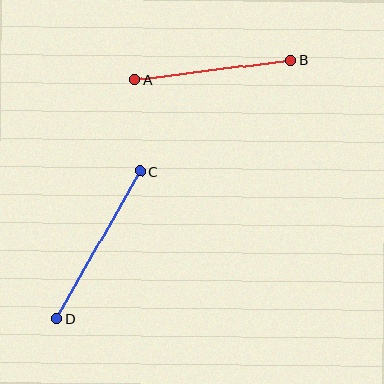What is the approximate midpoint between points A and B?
The midpoint is at approximately (213, 70) pixels.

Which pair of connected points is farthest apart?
Points C and D are farthest apart.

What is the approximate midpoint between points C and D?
The midpoint is at approximately (99, 245) pixels.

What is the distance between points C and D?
The distance is approximately 169 pixels.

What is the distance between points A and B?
The distance is approximately 157 pixels.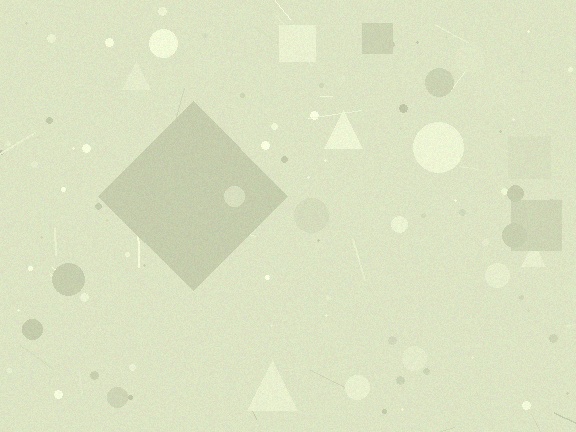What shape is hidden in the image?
A diamond is hidden in the image.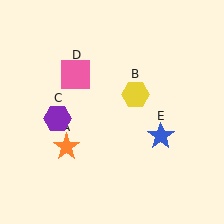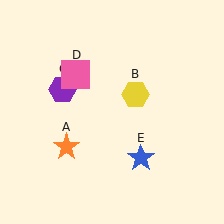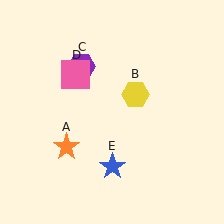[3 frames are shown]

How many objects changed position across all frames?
2 objects changed position: purple hexagon (object C), blue star (object E).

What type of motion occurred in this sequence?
The purple hexagon (object C), blue star (object E) rotated clockwise around the center of the scene.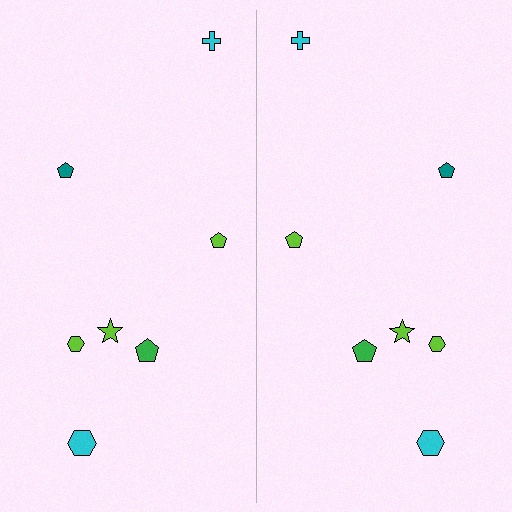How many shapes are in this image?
There are 14 shapes in this image.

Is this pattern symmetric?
Yes, this pattern has bilateral (reflection) symmetry.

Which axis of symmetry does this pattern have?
The pattern has a vertical axis of symmetry running through the center of the image.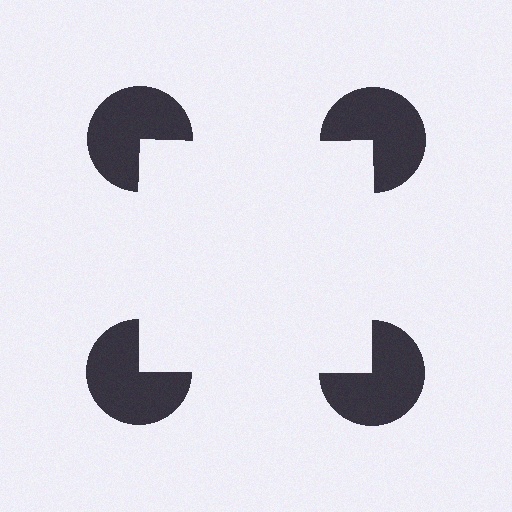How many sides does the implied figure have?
4 sides.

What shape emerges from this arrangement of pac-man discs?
An illusory square — its edges are inferred from the aligned wedge cuts in the pac-man discs, not physically drawn.